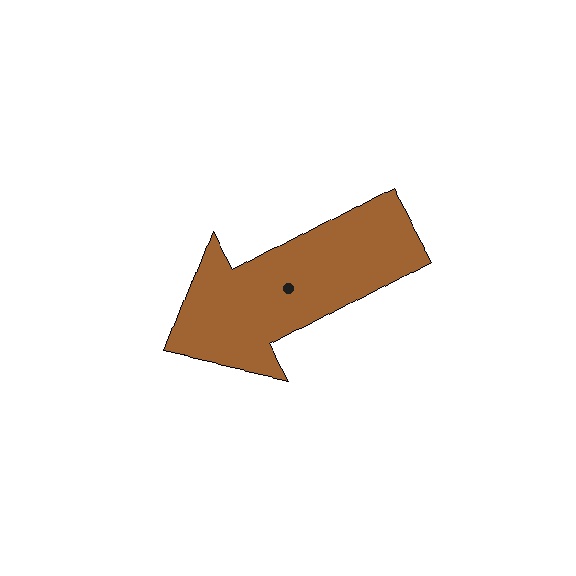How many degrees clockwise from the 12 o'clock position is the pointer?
Approximately 241 degrees.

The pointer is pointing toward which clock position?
Roughly 8 o'clock.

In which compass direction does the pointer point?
Southwest.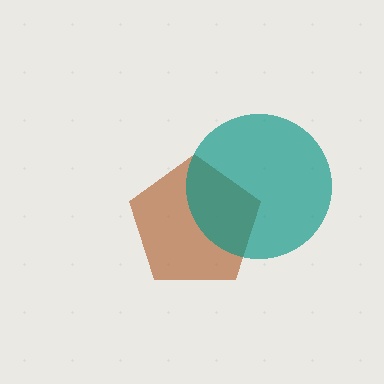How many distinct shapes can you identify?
There are 2 distinct shapes: a brown pentagon, a teal circle.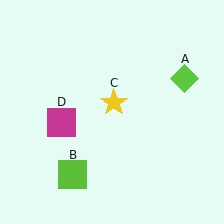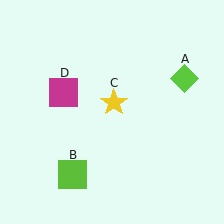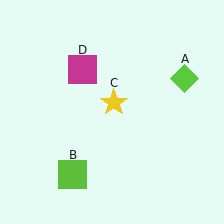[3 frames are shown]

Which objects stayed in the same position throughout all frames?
Lime diamond (object A) and lime square (object B) and yellow star (object C) remained stationary.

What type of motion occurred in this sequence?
The magenta square (object D) rotated clockwise around the center of the scene.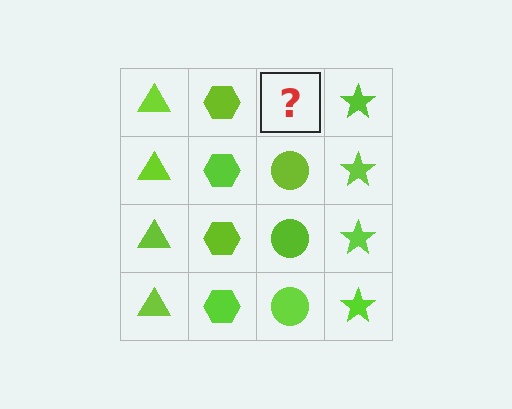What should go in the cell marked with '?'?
The missing cell should contain a lime circle.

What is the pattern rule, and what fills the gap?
The rule is that each column has a consistent shape. The gap should be filled with a lime circle.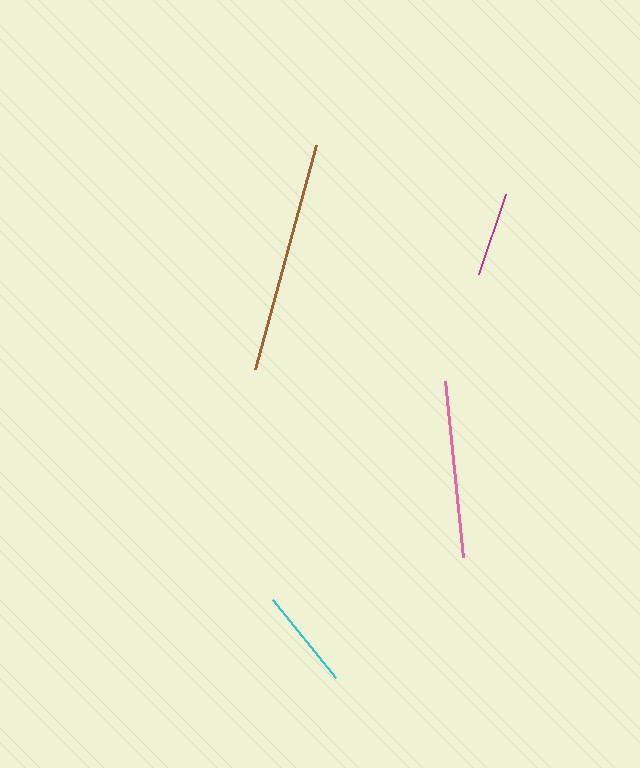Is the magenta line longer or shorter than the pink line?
The pink line is longer than the magenta line.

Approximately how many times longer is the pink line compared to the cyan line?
The pink line is approximately 1.8 times the length of the cyan line.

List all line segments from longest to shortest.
From longest to shortest: brown, pink, cyan, magenta.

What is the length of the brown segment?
The brown segment is approximately 232 pixels long.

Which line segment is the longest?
The brown line is the longest at approximately 232 pixels.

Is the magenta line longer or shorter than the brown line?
The brown line is longer than the magenta line.